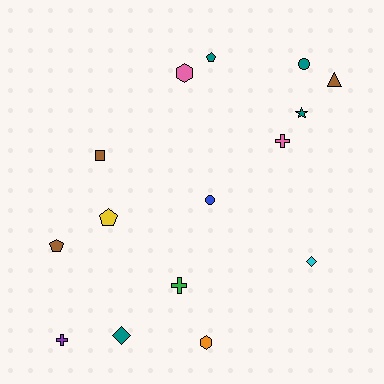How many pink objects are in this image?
There are 2 pink objects.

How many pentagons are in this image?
There are 3 pentagons.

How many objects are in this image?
There are 15 objects.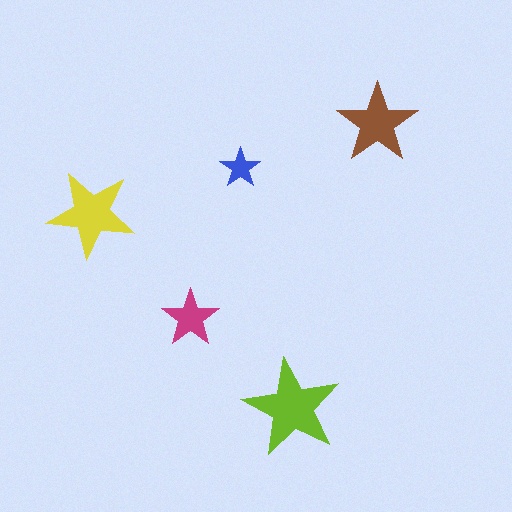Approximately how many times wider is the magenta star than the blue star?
About 1.5 times wider.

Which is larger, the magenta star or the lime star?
The lime one.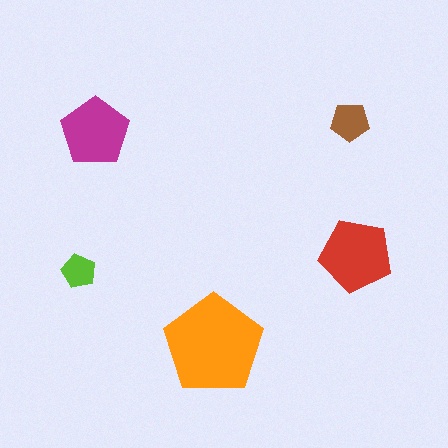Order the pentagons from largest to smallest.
the orange one, the red one, the magenta one, the brown one, the lime one.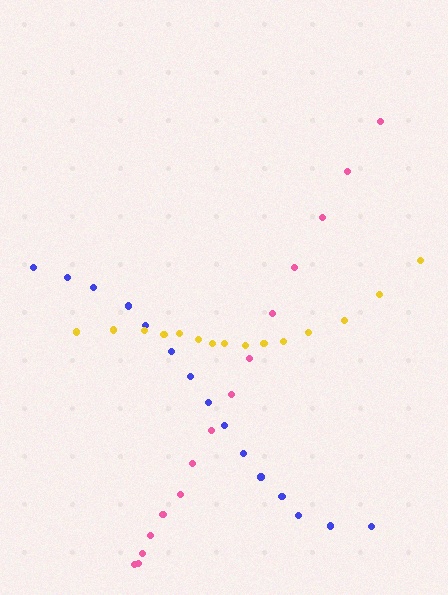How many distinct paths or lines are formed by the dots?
There are 3 distinct paths.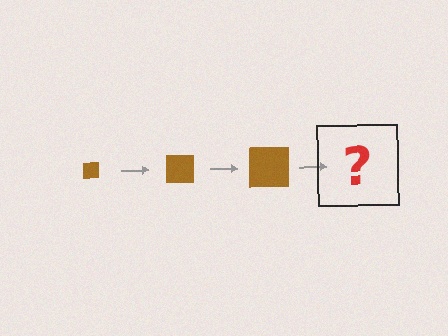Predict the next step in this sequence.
The next step is a brown square, larger than the previous one.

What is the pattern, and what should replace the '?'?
The pattern is that the square gets progressively larger each step. The '?' should be a brown square, larger than the previous one.